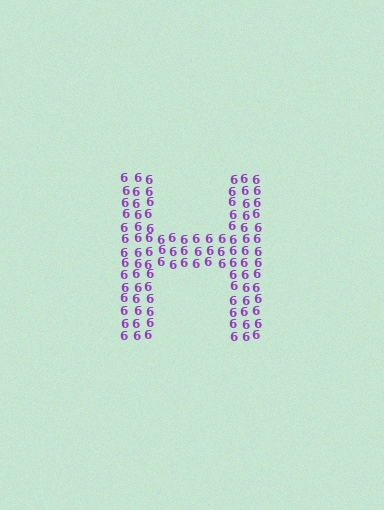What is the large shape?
The large shape is the letter H.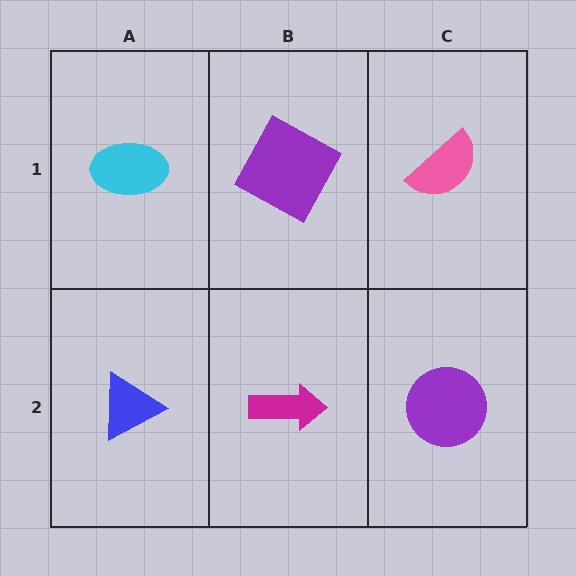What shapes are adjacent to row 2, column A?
A cyan ellipse (row 1, column A), a magenta arrow (row 2, column B).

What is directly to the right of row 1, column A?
A purple square.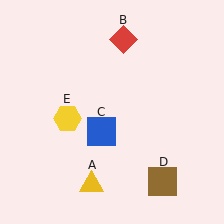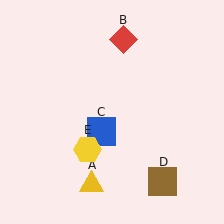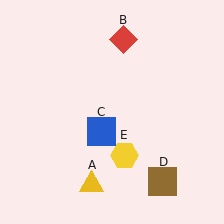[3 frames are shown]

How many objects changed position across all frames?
1 object changed position: yellow hexagon (object E).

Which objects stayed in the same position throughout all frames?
Yellow triangle (object A) and red diamond (object B) and blue square (object C) and brown square (object D) remained stationary.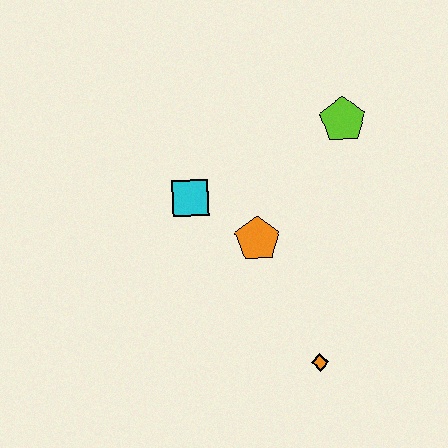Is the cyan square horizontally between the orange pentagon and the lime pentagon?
No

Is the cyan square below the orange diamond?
No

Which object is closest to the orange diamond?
The orange pentagon is closest to the orange diamond.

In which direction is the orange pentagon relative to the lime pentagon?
The orange pentagon is below the lime pentagon.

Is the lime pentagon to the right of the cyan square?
Yes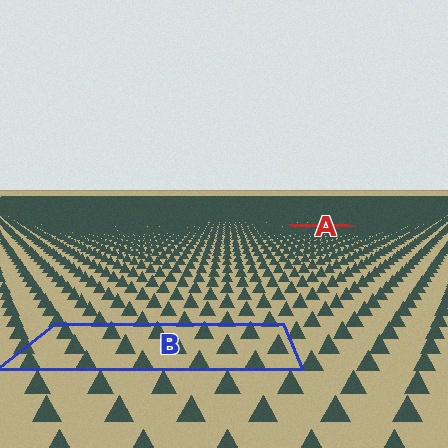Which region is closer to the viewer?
Region B is closer. The texture elements there are larger and more spread out.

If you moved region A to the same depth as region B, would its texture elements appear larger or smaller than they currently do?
They would appear larger. At a closer depth, the same texture elements are projected at a bigger on-screen size.